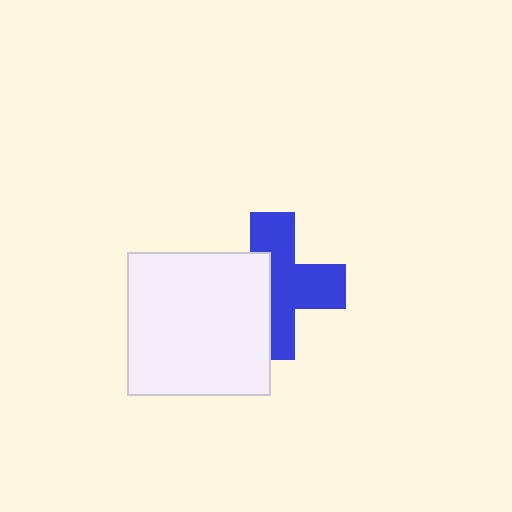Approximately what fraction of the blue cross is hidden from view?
Roughly 41% of the blue cross is hidden behind the white square.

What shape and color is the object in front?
The object in front is a white square.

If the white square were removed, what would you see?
You would see the complete blue cross.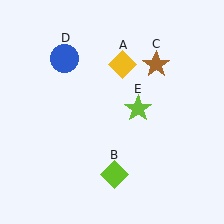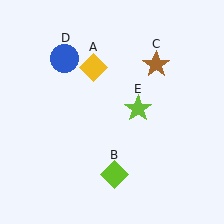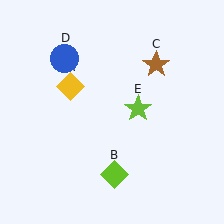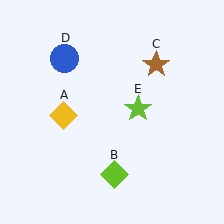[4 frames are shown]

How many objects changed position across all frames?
1 object changed position: yellow diamond (object A).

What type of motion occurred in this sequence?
The yellow diamond (object A) rotated counterclockwise around the center of the scene.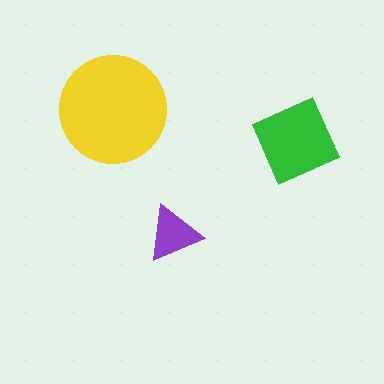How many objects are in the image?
There are 3 objects in the image.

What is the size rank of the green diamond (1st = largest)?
2nd.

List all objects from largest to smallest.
The yellow circle, the green diamond, the purple triangle.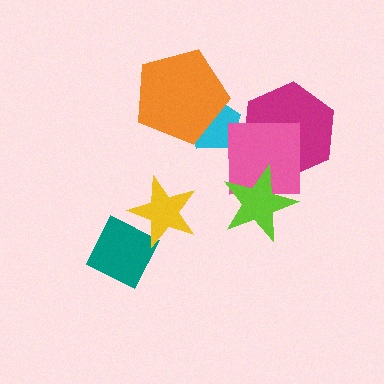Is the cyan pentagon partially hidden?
Yes, it is partially covered by another shape.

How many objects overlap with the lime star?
2 objects overlap with the lime star.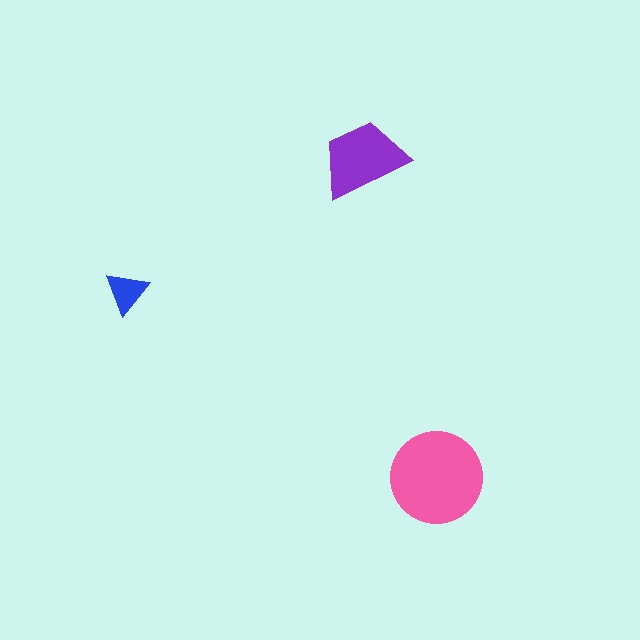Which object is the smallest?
The blue triangle.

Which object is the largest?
The pink circle.